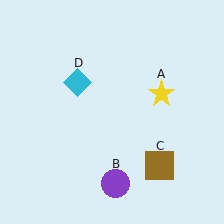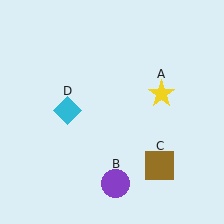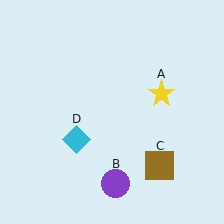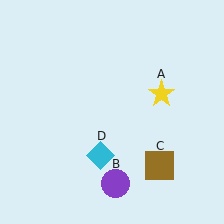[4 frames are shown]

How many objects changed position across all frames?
1 object changed position: cyan diamond (object D).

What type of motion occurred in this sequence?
The cyan diamond (object D) rotated counterclockwise around the center of the scene.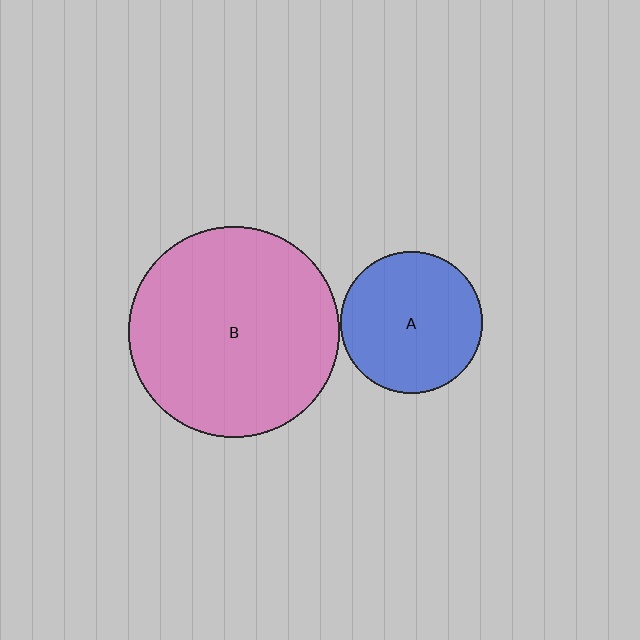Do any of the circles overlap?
No, none of the circles overlap.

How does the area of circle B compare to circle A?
Approximately 2.2 times.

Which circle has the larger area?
Circle B (pink).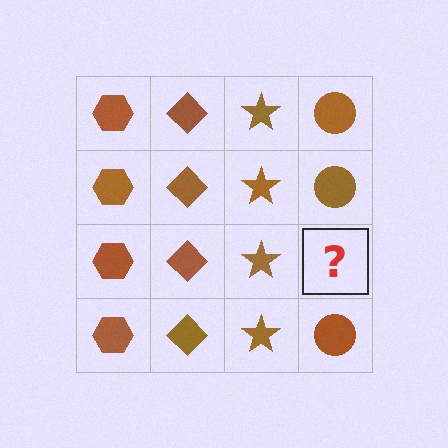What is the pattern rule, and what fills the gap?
The rule is that each column has a consistent shape. The gap should be filled with a brown circle.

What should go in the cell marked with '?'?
The missing cell should contain a brown circle.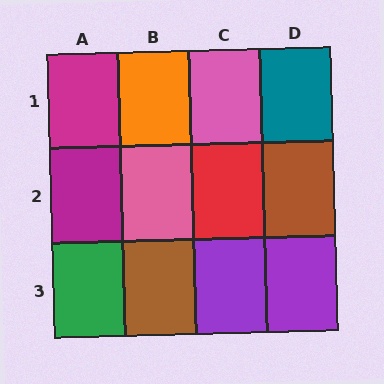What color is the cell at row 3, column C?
Purple.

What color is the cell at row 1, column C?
Pink.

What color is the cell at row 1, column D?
Teal.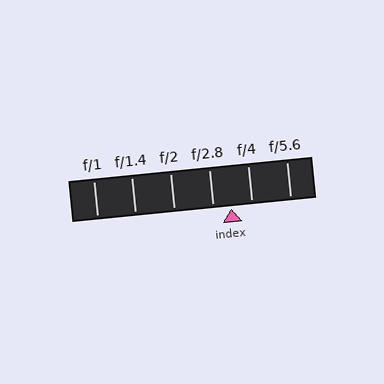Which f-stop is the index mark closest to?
The index mark is closest to f/2.8.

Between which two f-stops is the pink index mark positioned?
The index mark is between f/2.8 and f/4.